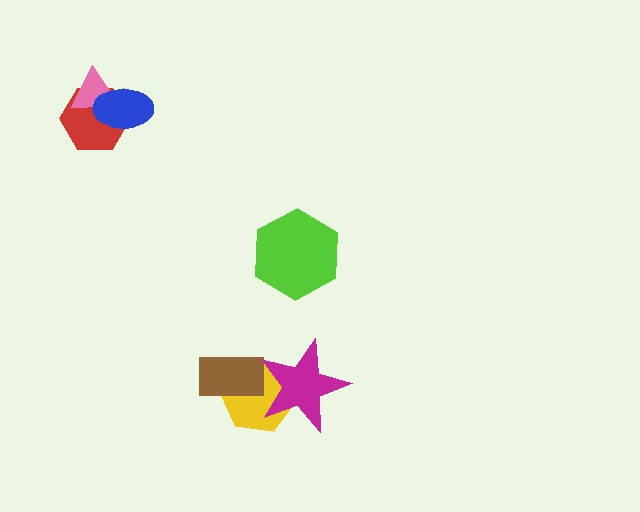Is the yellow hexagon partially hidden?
Yes, it is partially covered by another shape.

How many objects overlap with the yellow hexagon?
2 objects overlap with the yellow hexagon.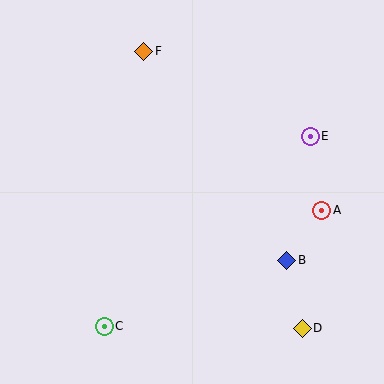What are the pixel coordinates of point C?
Point C is at (104, 326).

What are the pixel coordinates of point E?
Point E is at (310, 136).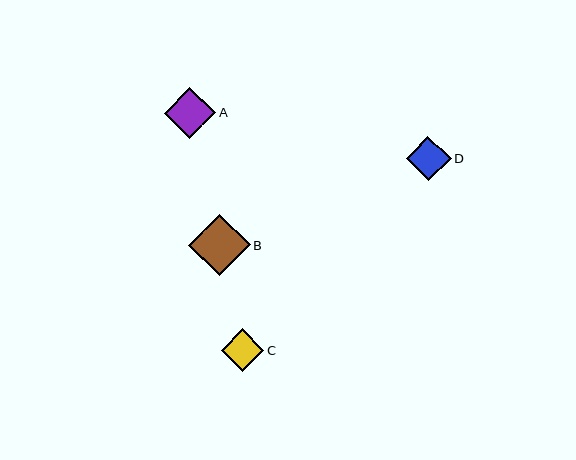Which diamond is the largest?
Diamond B is the largest with a size of approximately 61 pixels.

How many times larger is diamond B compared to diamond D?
Diamond B is approximately 1.4 times the size of diamond D.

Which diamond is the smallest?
Diamond C is the smallest with a size of approximately 43 pixels.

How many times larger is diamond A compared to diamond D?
Diamond A is approximately 1.2 times the size of diamond D.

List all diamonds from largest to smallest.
From largest to smallest: B, A, D, C.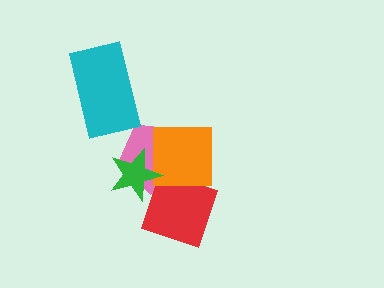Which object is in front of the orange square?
The green star is in front of the orange square.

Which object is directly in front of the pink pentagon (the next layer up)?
The red square is directly in front of the pink pentagon.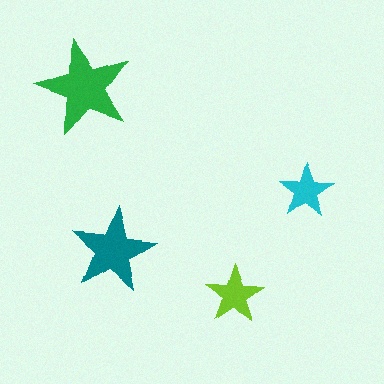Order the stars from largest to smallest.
the green one, the teal one, the lime one, the cyan one.